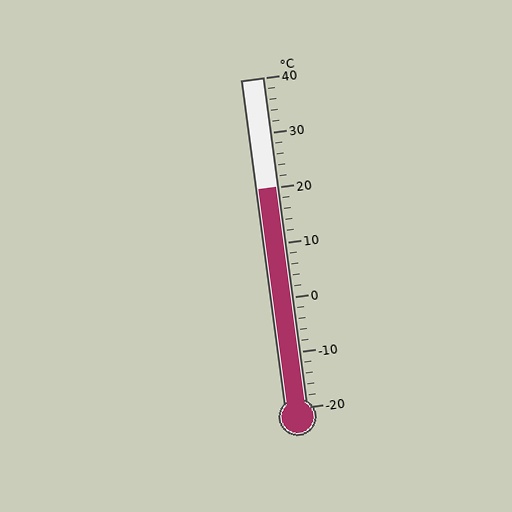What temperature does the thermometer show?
The thermometer shows approximately 20°C.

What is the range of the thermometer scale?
The thermometer scale ranges from -20°C to 40°C.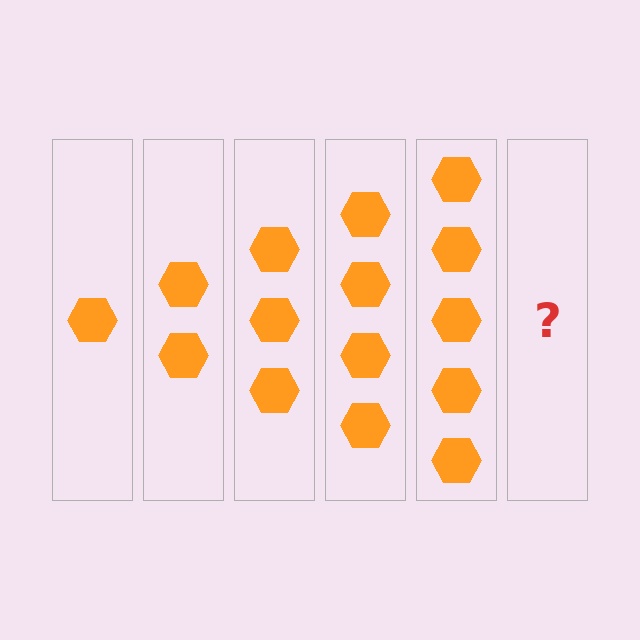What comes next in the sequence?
The next element should be 6 hexagons.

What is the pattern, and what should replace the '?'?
The pattern is that each step adds one more hexagon. The '?' should be 6 hexagons.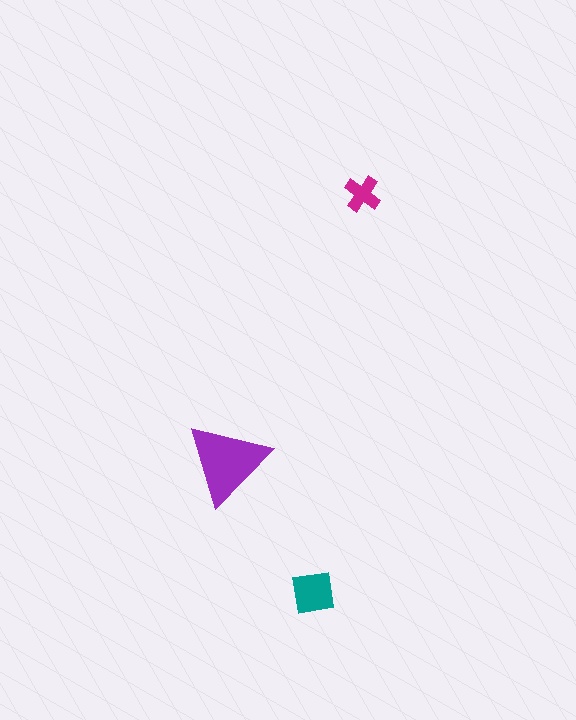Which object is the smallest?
The magenta cross.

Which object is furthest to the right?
The magenta cross is rightmost.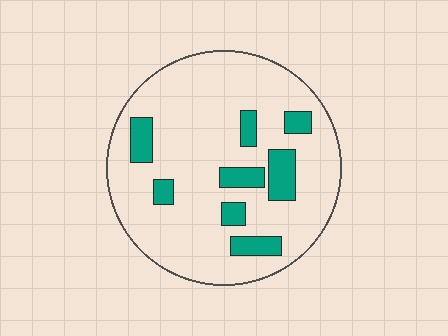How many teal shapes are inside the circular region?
8.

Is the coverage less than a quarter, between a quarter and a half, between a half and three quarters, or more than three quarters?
Less than a quarter.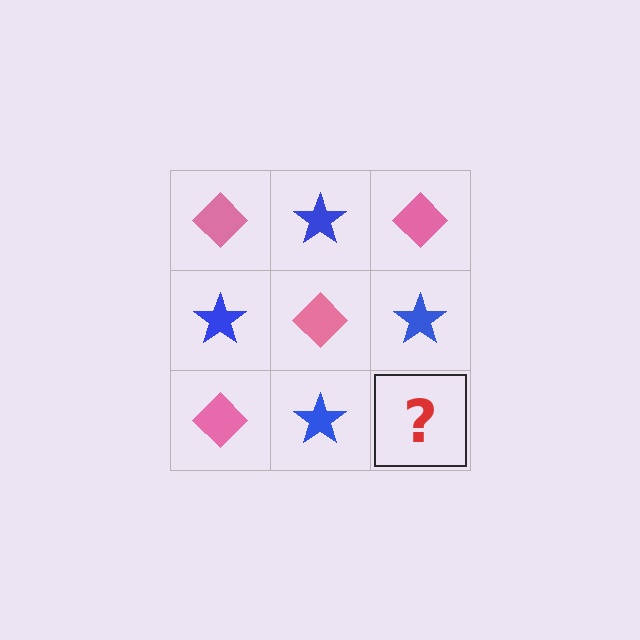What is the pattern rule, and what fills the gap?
The rule is that it alternates pink diamond and blue star in a checkerboard pattern. The gap should be filled with a pink diamond.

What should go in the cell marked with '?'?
The missing cell should contain a pink diamond.